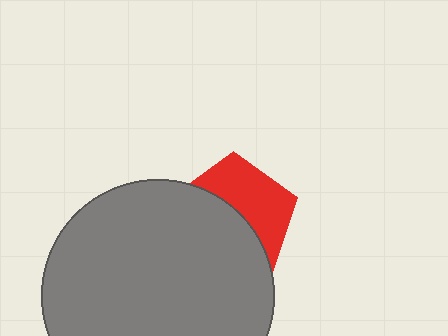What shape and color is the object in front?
The object in front is a gray circle.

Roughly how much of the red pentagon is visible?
About half of it is visible (roughly 45%).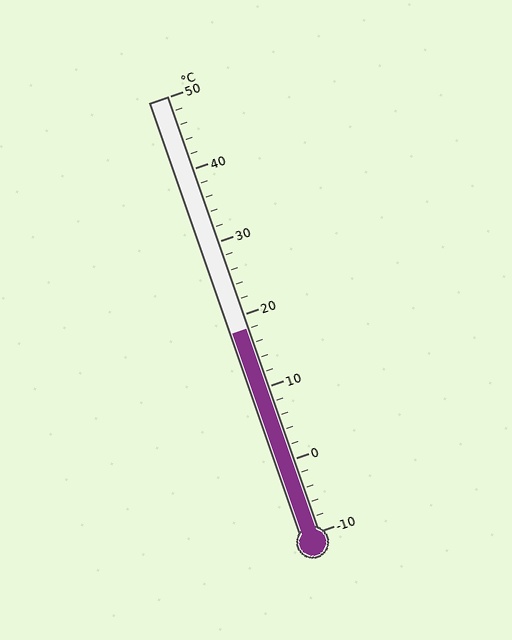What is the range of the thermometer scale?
The thermometer scale ranges from -10°C to 50°C.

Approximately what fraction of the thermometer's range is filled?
The thermometer is filled to approximately 45% of its range.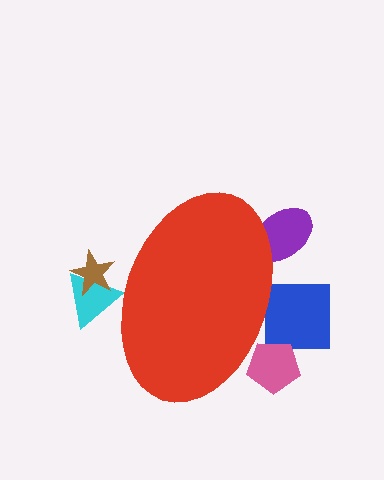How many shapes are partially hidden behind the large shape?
5 shapes are partially hidden.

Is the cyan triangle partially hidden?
Yes, the cyan triangle is partially hidden behind the red ellipse.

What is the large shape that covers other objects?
A red ellipse.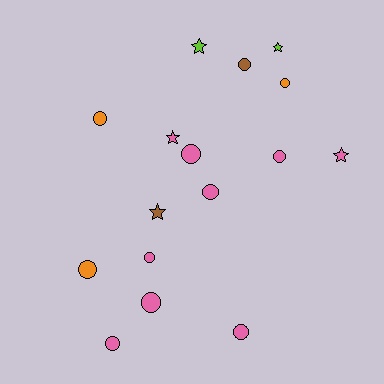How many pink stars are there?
There are 2 pink stars.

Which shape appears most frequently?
Circle, with 11 objects.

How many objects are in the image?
There are 16 objects.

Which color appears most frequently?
Pink, with 9 objects.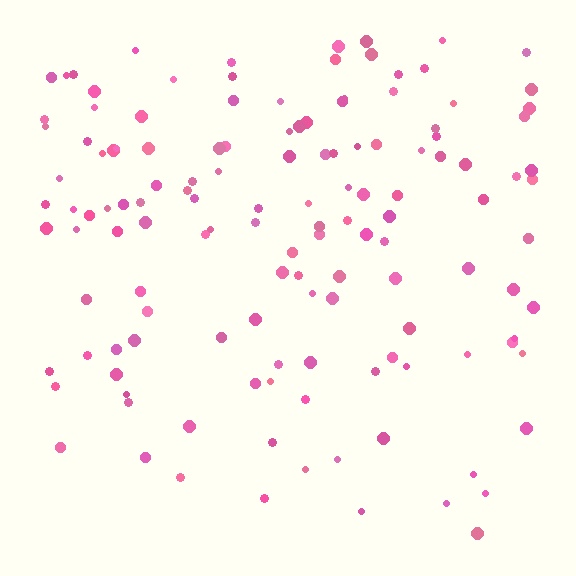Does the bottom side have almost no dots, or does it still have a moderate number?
Still a moderate number, just noticeably fewer than the top.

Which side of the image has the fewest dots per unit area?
The bottom.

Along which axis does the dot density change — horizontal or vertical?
Vertical.